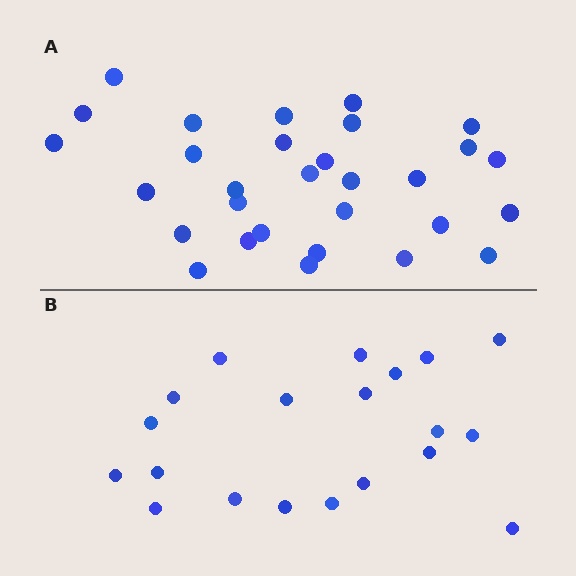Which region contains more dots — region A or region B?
Region A (the top region) has more dots.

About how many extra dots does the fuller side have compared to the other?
Region A has roughly 10 or so more dots than region B.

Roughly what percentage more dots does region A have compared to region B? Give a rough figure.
About 50% more.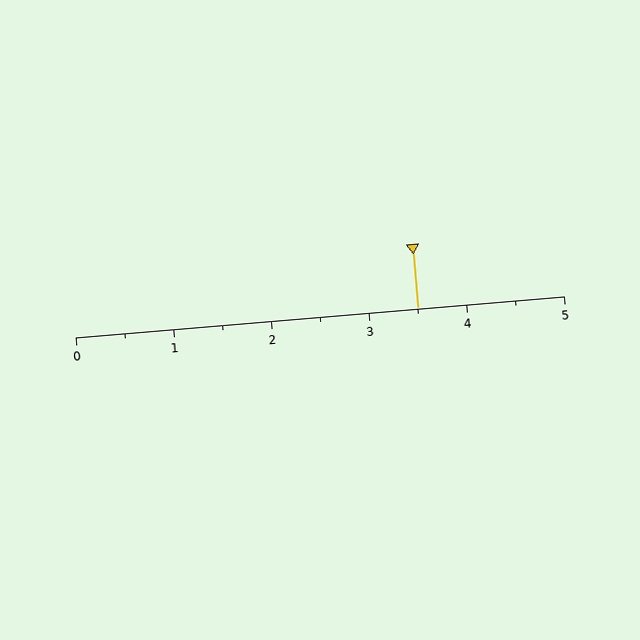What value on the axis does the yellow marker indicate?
The marker indicates approximately 3.5.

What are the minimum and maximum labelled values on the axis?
The axis runs from 0 to 5.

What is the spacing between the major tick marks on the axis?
The major ticks are spaced 1 apart.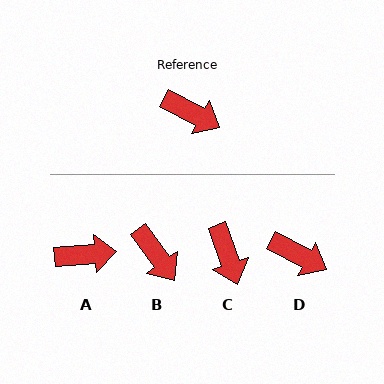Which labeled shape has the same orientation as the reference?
D.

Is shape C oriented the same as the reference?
No, it is off by about 43 degrees.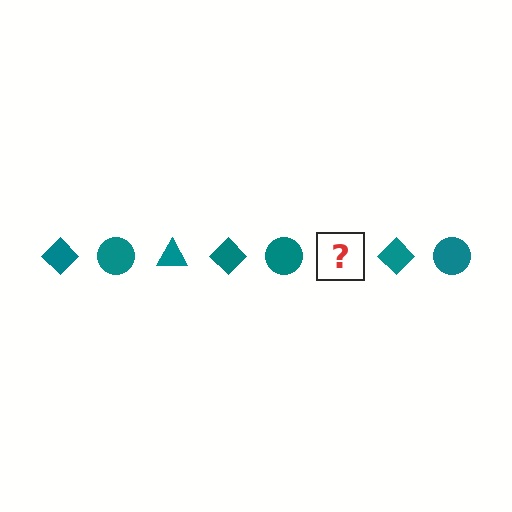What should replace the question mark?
The question mark should be replaced with a teal triangle.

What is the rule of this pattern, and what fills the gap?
The rule is that the pattern cycles through diamond, circle, triangle shapes in teal. The gap should be filled with a teal triangle.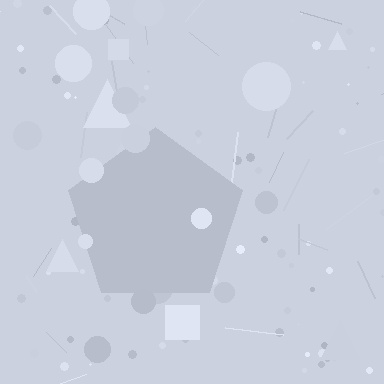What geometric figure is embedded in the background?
A pentagon is embedded in the background.